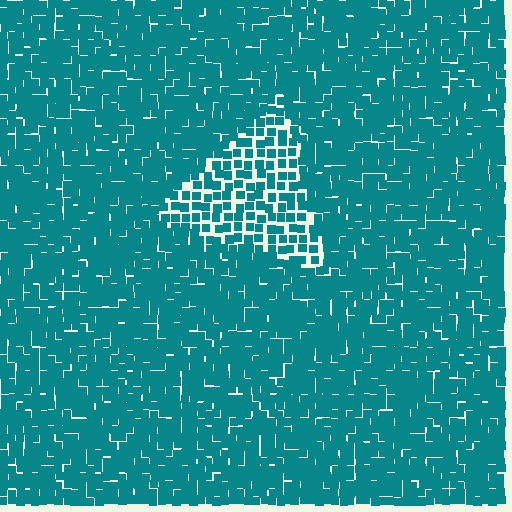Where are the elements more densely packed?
The elements are more densely packed outside the triangle boundary.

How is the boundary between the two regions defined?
The boundary is defined by a change in element density (approximately 1.8x ratio). All elements are the same color, size, and shape.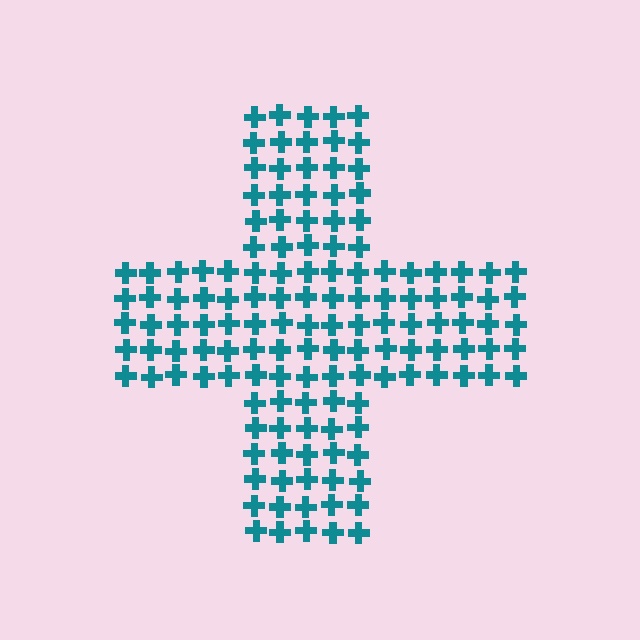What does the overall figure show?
The overall figure shows a cross.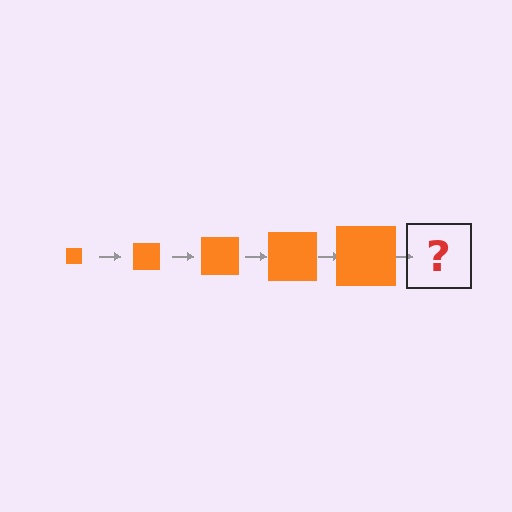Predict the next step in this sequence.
The next step is an orange square, larger than the previous one.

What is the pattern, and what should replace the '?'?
The pattern is that the square gets progressively larger each step. The '?' should be an orange square, larger than the previous one.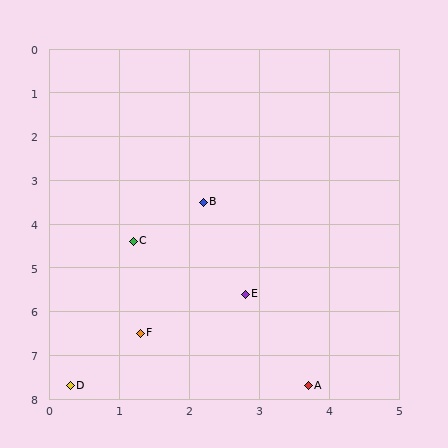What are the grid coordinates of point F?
Point F is at approximately (1.3, 6.5).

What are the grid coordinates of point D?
Point D is at approximately (0.3, 7.7).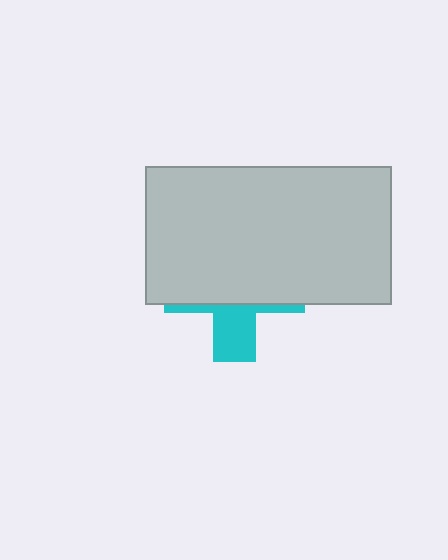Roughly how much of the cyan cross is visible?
A small part of it is visible (roughly 31%).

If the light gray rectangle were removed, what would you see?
You would see the complete cyan cross.